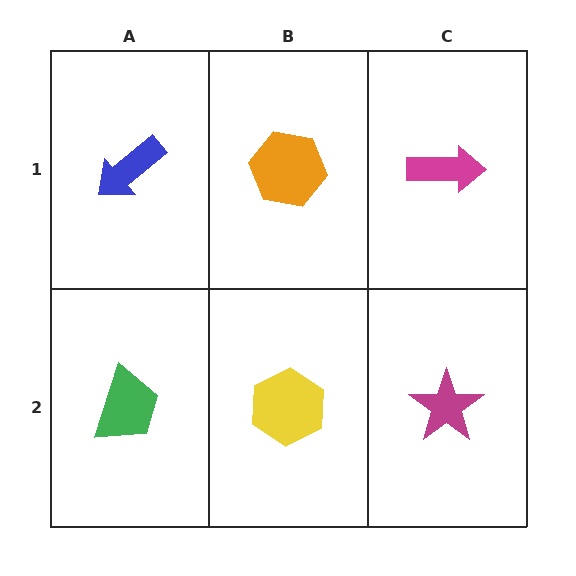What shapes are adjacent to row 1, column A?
A green trapezoid (row 2, column A), an orange hexagon (row 1, column B).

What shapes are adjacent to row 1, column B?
A yellow hexagon (row 2, column B), a blue arrow (row 1, column A), a magenta arrow (row 1, column C).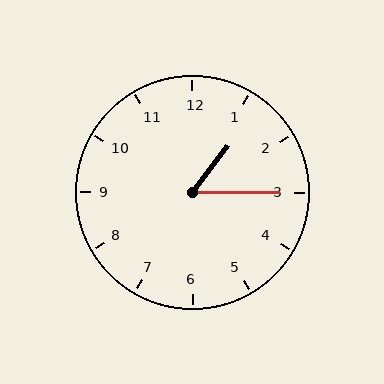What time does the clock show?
1:15.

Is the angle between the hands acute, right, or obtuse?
It is acute.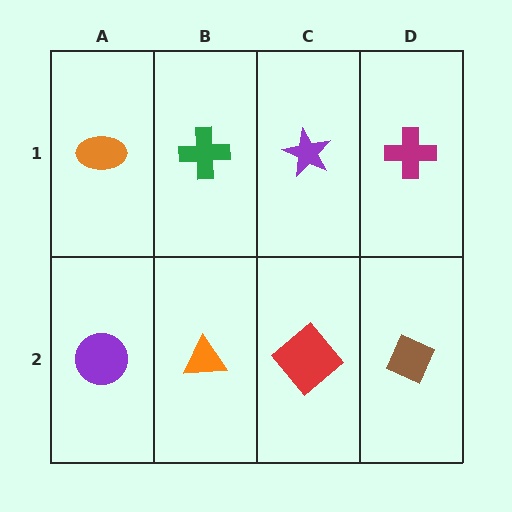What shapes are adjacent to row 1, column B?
An orange triangle (row 2, column B), an orange ellipse (row 1, column A), a purple star (row 1, column C).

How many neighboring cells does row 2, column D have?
2.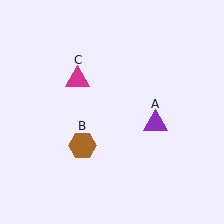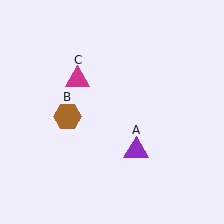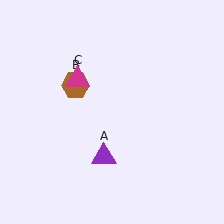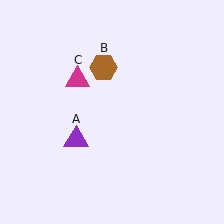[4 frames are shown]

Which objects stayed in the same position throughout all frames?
Magenta triangle (object C) remained stationary.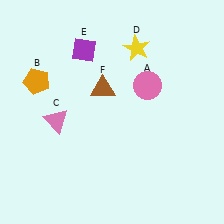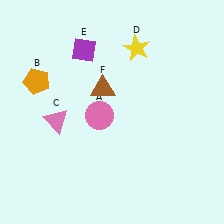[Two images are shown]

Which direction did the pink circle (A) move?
The pink circle (A) moved left.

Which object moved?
The pink circle (A) moved left.